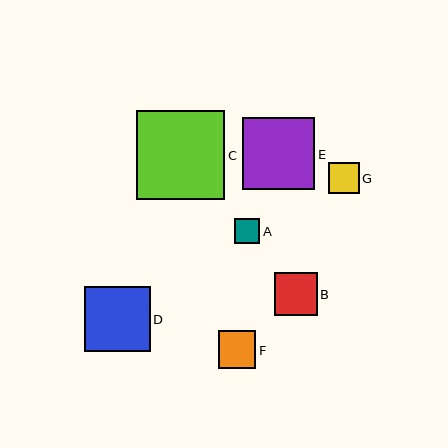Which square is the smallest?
Square A is the smallest with a size of approximately 26 pixels.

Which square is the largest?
Square C is the largest with a size of approximately 88 pixels.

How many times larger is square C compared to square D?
Square C is approximately 1.3 times the size of square D.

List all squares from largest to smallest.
From largest to smallest: C, E, D, B, F, G, A.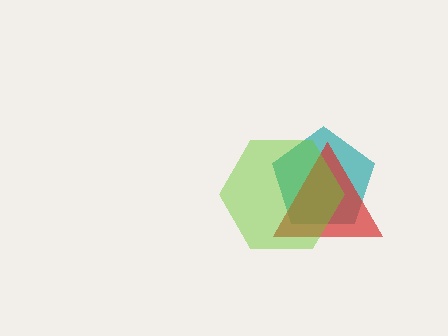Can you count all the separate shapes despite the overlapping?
Yes, there are 3 separate shapes.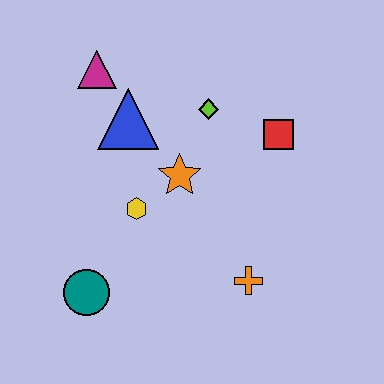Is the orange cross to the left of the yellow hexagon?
No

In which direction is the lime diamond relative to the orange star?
The lime diamond is above the orange star.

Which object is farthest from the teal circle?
The red square is farthest from the teal circle.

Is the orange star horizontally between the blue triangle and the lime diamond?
Yes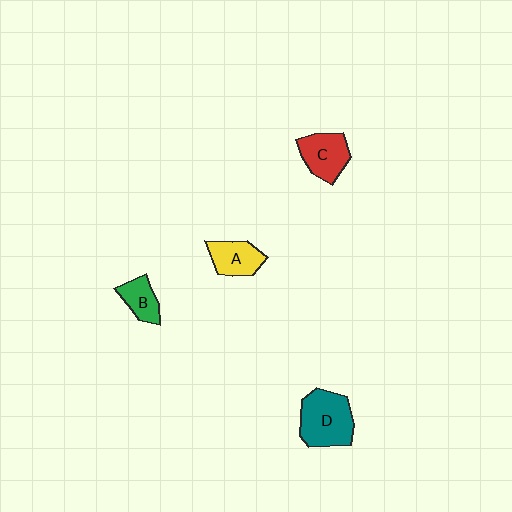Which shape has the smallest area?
Shape B (green).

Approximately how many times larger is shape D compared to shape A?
Approximately 1.6 times.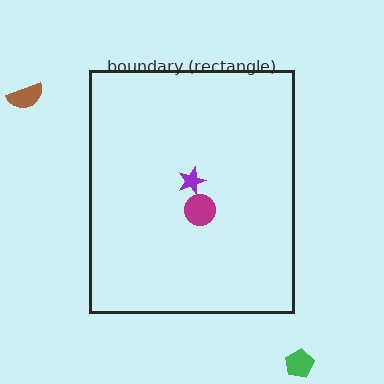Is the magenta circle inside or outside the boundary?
Inside.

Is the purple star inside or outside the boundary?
Inside.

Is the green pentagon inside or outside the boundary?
Outside.